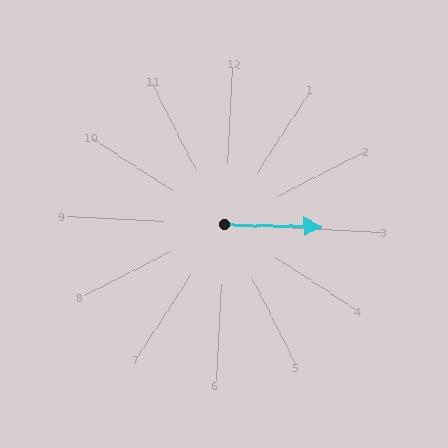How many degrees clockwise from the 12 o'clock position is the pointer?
Approximately 89 degrees.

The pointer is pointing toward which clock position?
Roughly 3 o'clock.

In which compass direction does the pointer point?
East.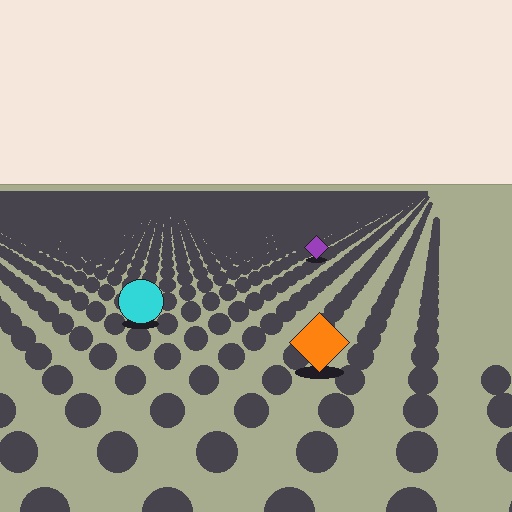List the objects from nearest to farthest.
From nearest to farthest: the orange diamond, the cyan circle, the purple diamond.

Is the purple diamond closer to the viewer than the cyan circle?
No. The cyan circle is closer — you can tell from the texture gradient: the ground texture is coarser near it.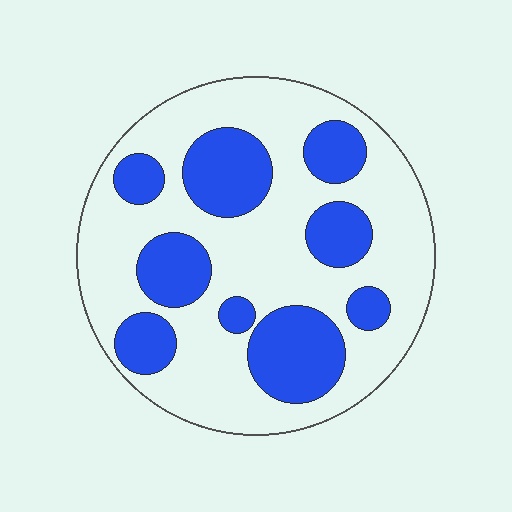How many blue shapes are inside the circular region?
9.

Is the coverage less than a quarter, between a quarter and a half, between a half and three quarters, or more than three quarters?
Between a quarter and a half.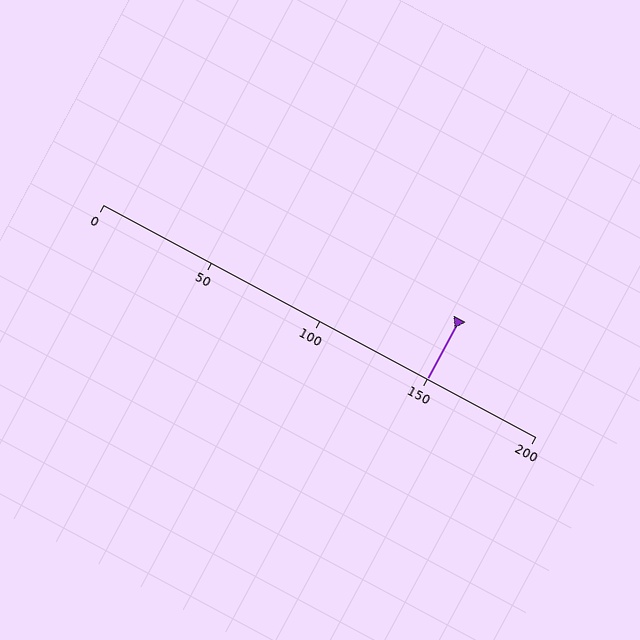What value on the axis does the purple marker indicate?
The marker indicates approximately 150.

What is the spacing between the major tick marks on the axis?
The major ticks are spaced 50 apart.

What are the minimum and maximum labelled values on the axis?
The axis runs from 0 to 200.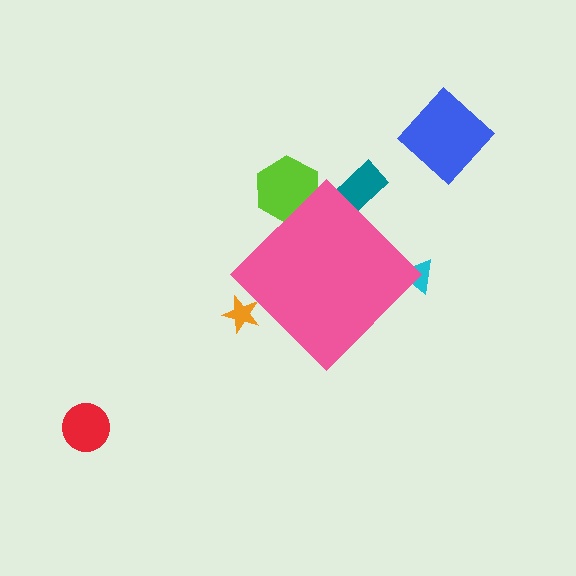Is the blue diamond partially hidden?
No, the blue diamond is fully visible.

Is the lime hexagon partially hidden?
Yes, the lime hexagon is partially hidden behind the pink diamond.